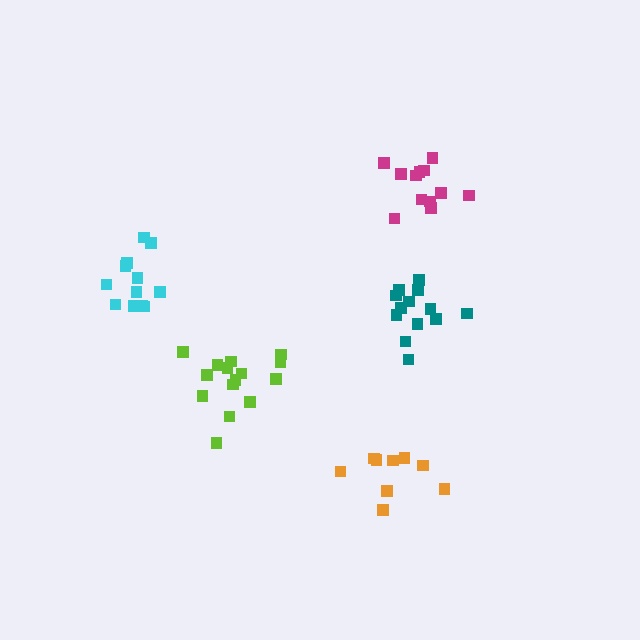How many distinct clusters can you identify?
There are 5 distinct clusters.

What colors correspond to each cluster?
The clusters are colored: teal, lime, magenta, cyan, orange.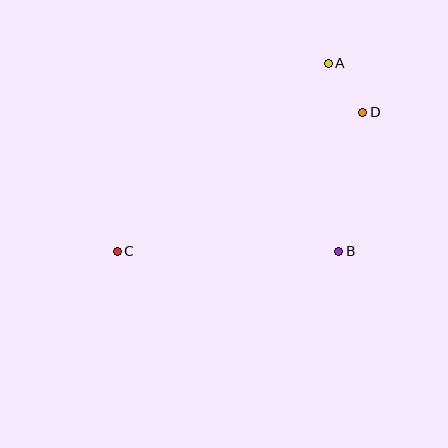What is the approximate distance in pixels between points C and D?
The distance between C and D is approximately 282 pixels.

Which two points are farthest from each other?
Points A and C are farthest from each other.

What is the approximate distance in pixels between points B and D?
The distance between B and D is approximately 141 pixels.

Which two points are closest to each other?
Points A and D are closest to each other.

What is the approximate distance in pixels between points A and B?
The distance between A and B is approximately 188 pixels.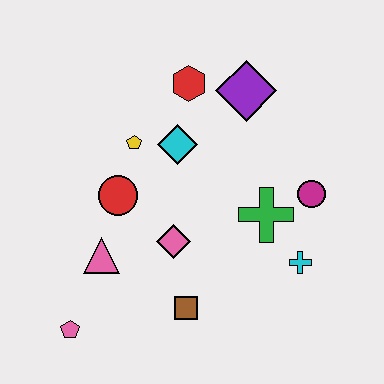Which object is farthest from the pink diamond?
The purple diamond is farthest from the pink diamond.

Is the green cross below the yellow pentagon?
Yes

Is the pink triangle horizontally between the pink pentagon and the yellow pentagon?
Yes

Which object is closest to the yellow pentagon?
The cyan diamond is closest to the yellow pentagon.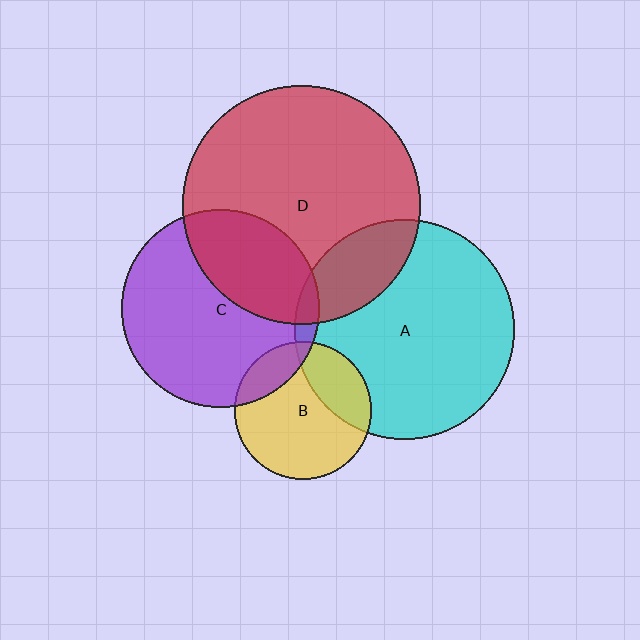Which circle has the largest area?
Circle D (red).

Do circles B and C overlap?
Yes.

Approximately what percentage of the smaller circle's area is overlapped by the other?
Approximately 20%.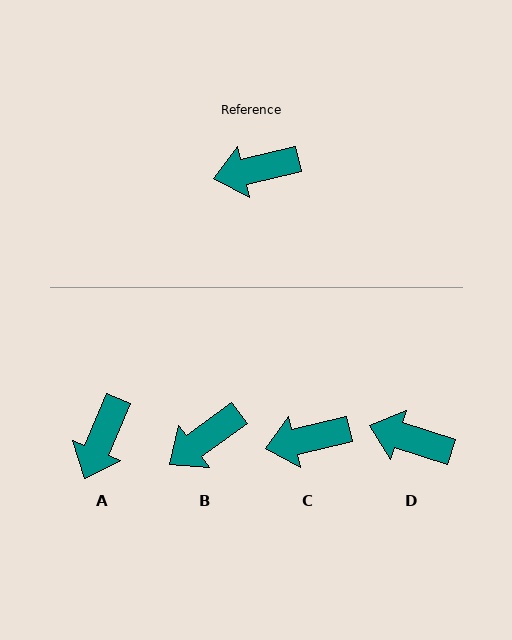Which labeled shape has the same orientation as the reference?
C.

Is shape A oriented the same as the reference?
No, it is off by about 54 degrees.